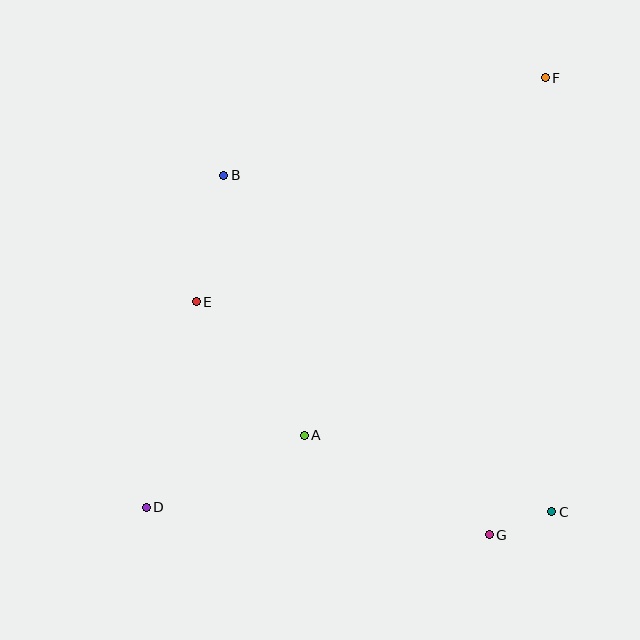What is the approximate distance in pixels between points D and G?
The distance between D and G is approximately 344 pixels.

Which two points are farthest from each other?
Points D and F are farthest from each other.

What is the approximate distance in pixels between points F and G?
The distance between F and G is approximately 461 pixels.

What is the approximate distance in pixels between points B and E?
The distance between B and E is approximately 130 pixels.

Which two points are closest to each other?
Points C and G are closest to each other.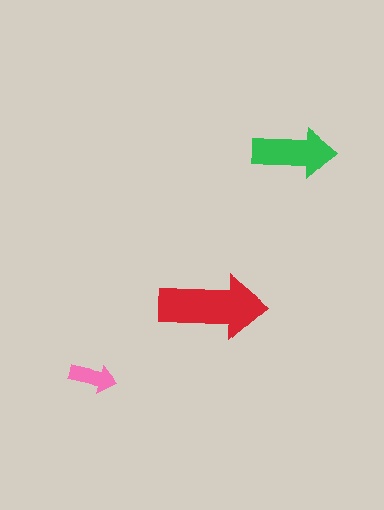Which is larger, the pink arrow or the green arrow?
The green one.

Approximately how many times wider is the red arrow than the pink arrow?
About 2.5 times wider.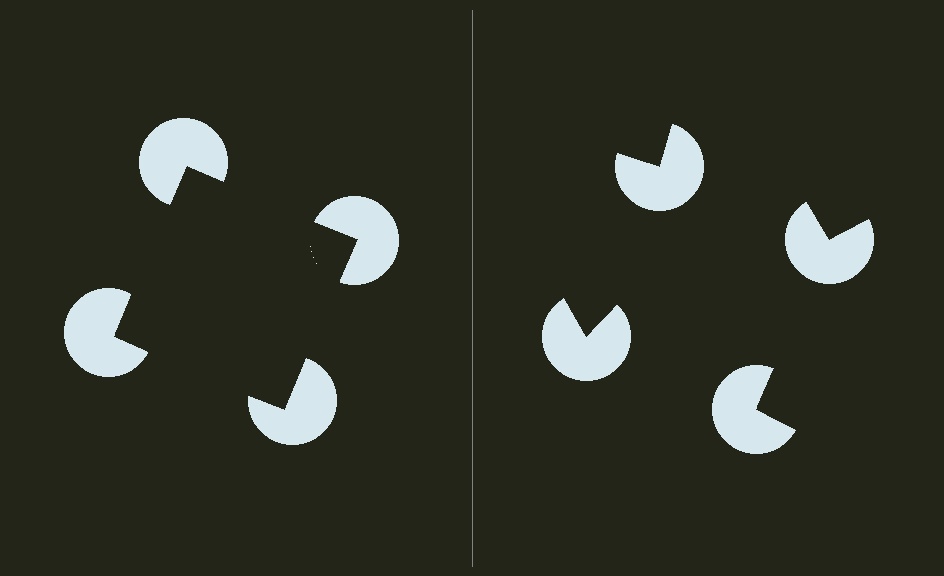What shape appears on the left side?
An illusory square.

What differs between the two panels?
The pac-man discs are positioned identically on both sides; only the wedge orientations differ. On the left they align to a square; on the right they are misaligned.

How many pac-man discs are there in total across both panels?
8 — 4 on each side.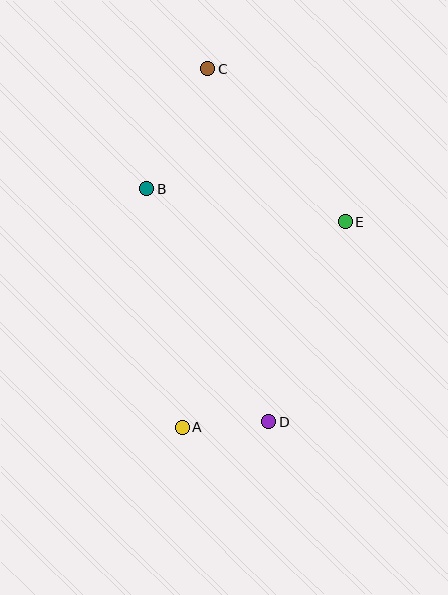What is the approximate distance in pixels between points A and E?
The distance between A and E is approximately 262 pixels.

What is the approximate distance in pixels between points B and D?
The distance between B and D is approximately 262 pixels.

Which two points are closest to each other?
Points A and D are closest to each other.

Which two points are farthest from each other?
Points A and C are farthest from each other.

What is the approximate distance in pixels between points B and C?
The distance between B and C is approximately 135 pixels.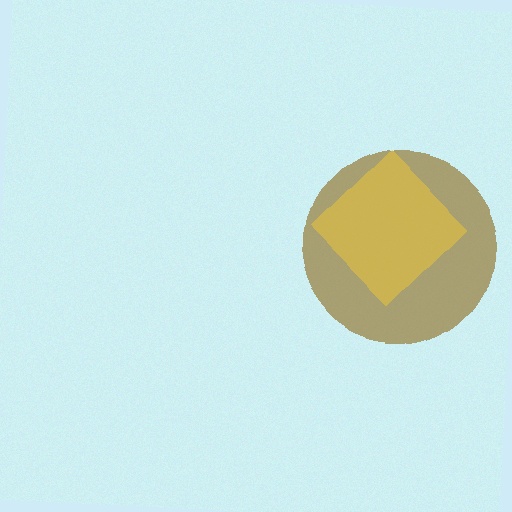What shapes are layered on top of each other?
The layered shapes are: a brown circle, a yellow diamond.